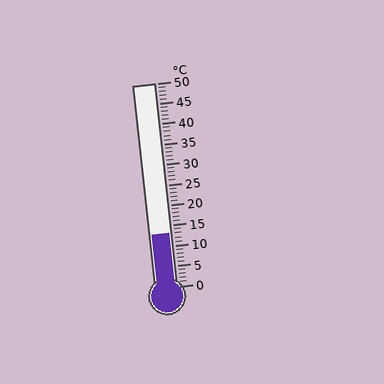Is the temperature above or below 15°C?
The temperature is below 15°C.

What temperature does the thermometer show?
The thermometer shows approximately 13°C.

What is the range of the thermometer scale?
The thermometer scale ranges from 0°C to 50°C.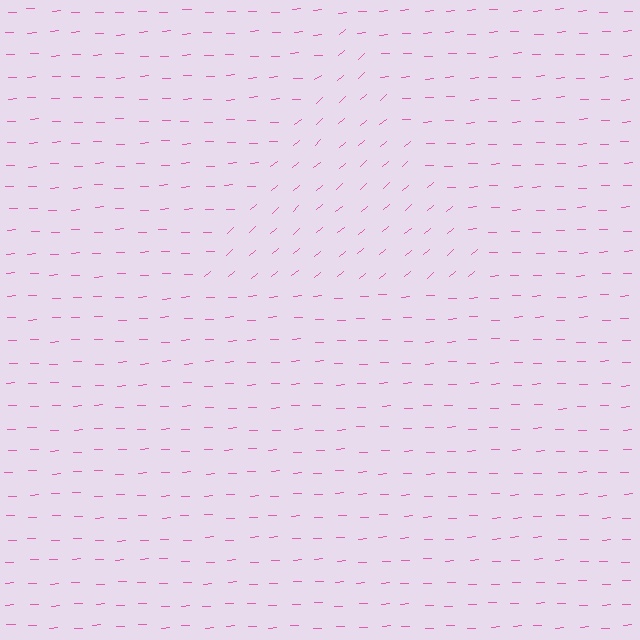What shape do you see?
I see a triangle.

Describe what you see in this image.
The image is filled with small pink line segments. A triangle region in the image has lines oriented differently from the surrounding lines, creating a visible texture boundary.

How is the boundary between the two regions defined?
The boundary is defined purely by a change in line orientation (approximately 38 degrees difference). All lines are the same color and thickness.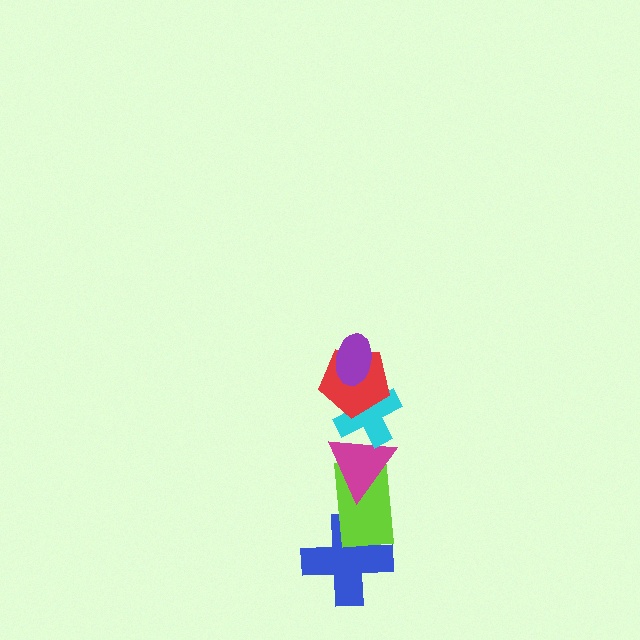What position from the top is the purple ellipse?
The purple ellipse is 1st from the top.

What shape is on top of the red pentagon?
The purple ellipse is on top of the red pentagon.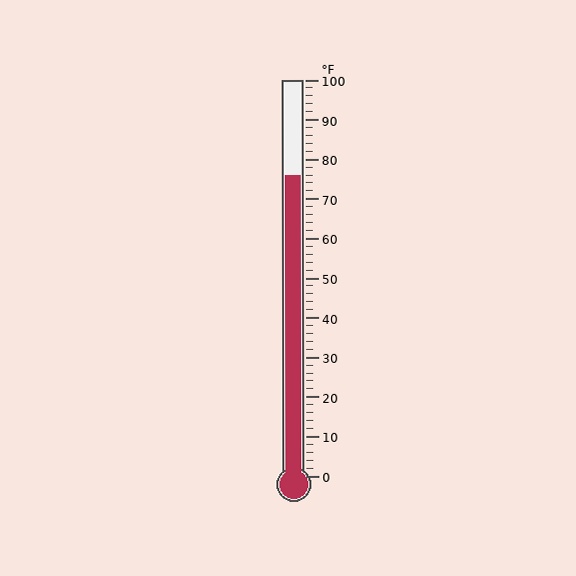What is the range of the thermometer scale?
The thermometer scale ranges from 0°F to 100°F.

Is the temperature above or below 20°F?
The temperature is above 20°F.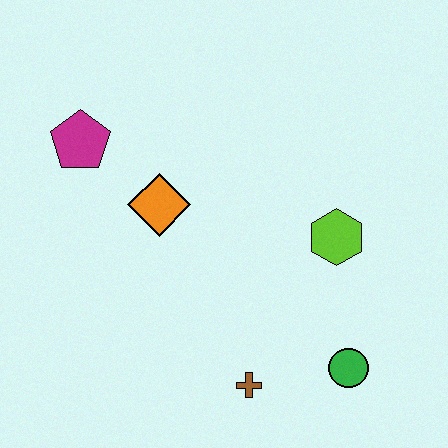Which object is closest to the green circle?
The brown cross is closest to the green circle.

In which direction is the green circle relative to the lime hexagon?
The green circle is below the lime hexagon.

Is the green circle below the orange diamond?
Yes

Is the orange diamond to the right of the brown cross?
No